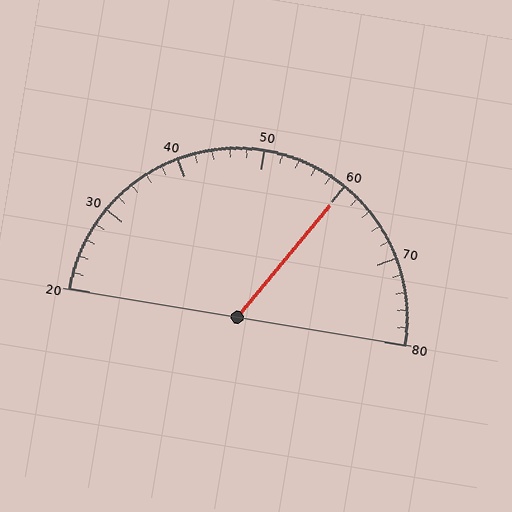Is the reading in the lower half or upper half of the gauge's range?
The reading is in the upper half of the range (20 to 80).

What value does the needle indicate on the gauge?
The needle indicates approximately 60.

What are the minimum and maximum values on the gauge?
The gauge ranges from 20 to 80.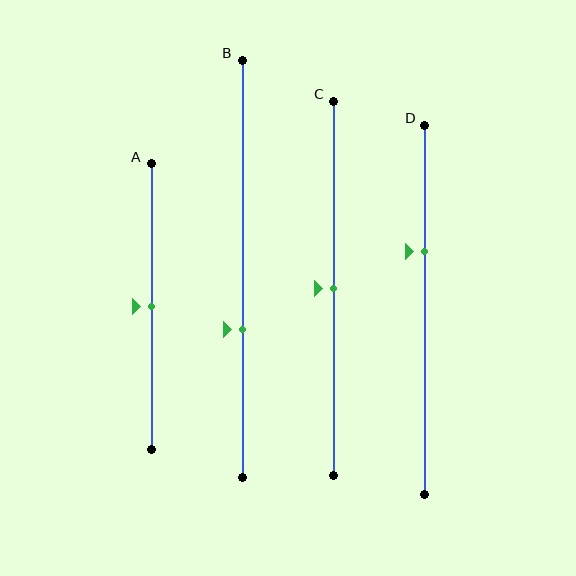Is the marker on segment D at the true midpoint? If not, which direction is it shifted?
No, the marker on segment D is shifted upward by about 16% of the segment length.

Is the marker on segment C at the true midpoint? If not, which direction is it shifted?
Yes, the marker on segment C is at the true midpoint.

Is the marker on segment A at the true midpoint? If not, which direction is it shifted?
Yes, the marker on segment A is at the true midpoint.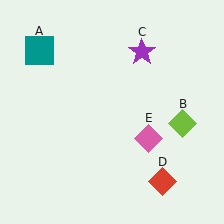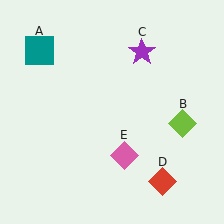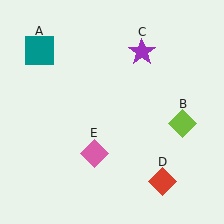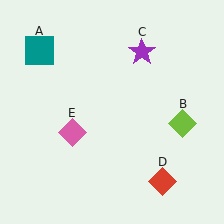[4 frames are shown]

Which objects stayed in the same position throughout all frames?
Teal square (object A) and lime diamond (object B) and purple star (object C) and red diamond (object D) remained stationary.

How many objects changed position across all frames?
1 object changed position: pink diamond (object E).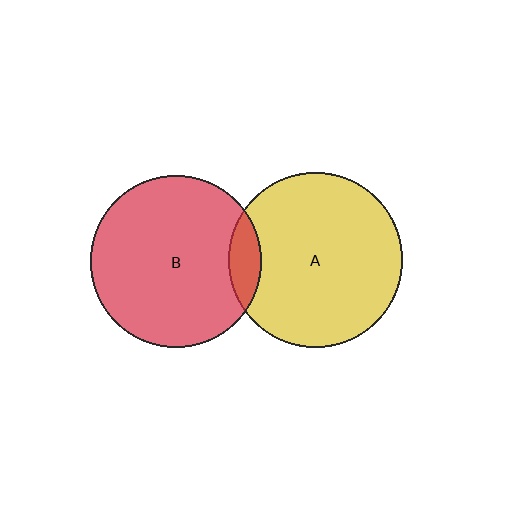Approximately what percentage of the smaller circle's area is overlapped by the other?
Approximately 10%.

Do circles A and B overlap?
Yes.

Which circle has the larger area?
Circle A (yellow).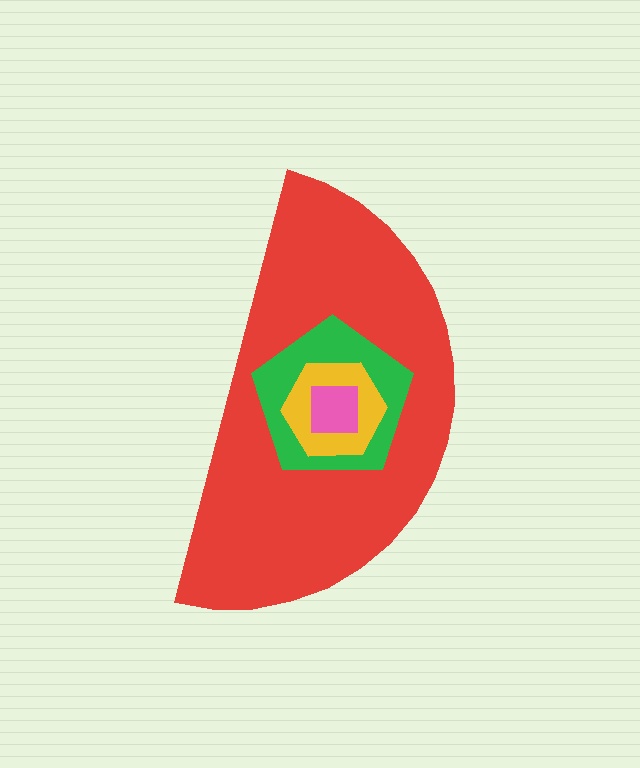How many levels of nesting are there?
4.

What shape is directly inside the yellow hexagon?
The pink square.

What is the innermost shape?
The pink square.